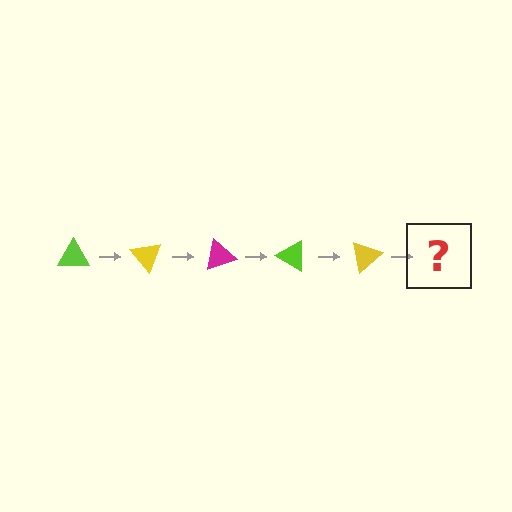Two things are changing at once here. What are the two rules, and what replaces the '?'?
The two rules are that it rotates 50 degrees each step and the color cycles through lime, yellow, and magenta. The '?' should be a magenta triangle, rotated 250 degrees from the start.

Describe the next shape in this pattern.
It should be a magenta triangle, rotated 250 degrees from the start.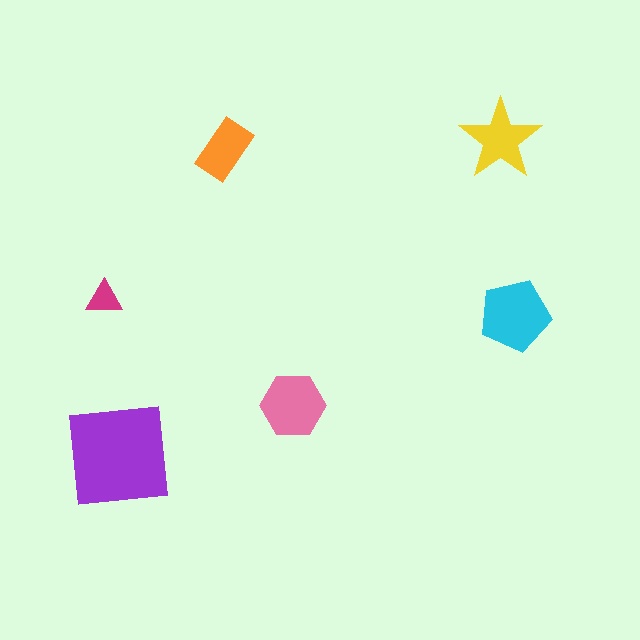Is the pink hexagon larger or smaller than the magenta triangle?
Larger.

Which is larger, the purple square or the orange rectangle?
The purple square.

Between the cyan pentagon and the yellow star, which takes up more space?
The cyan pentagon.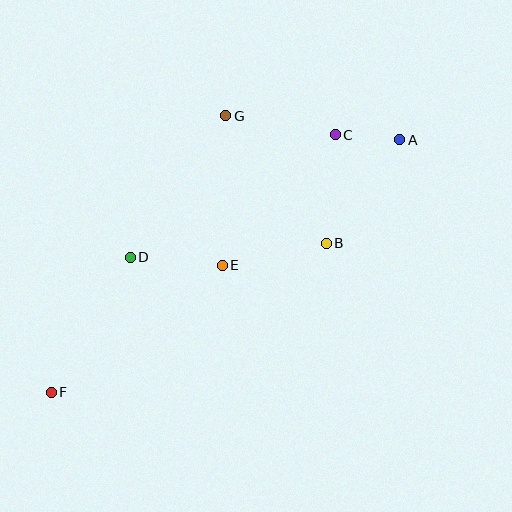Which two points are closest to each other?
Points A and C are closest to each other.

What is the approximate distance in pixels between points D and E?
The distance between D and E is approximately 92 pixels.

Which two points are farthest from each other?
Points A and F are farthest from each other.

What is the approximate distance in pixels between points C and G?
The distance between C and G is approximately 111 pixels.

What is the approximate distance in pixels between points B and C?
The distance between B and C is approximately 109 pixels.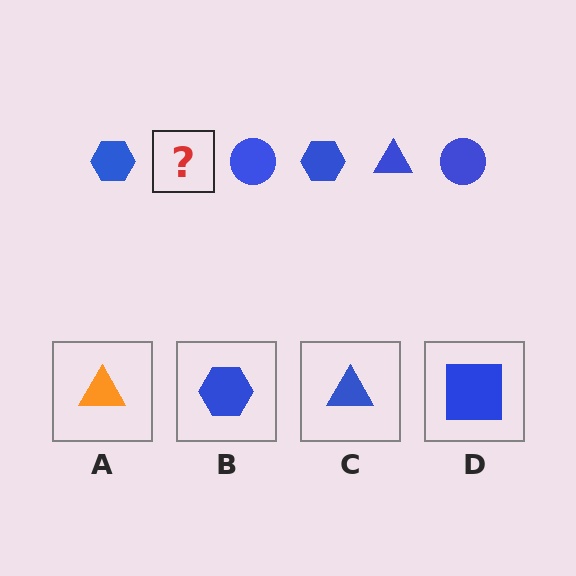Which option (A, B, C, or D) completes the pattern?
C.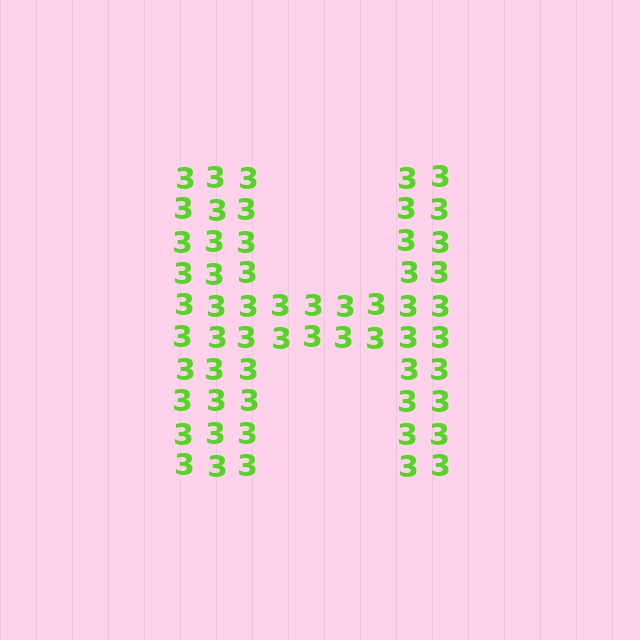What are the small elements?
The small elements are digit 3's.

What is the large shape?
The large shape is the letter H.